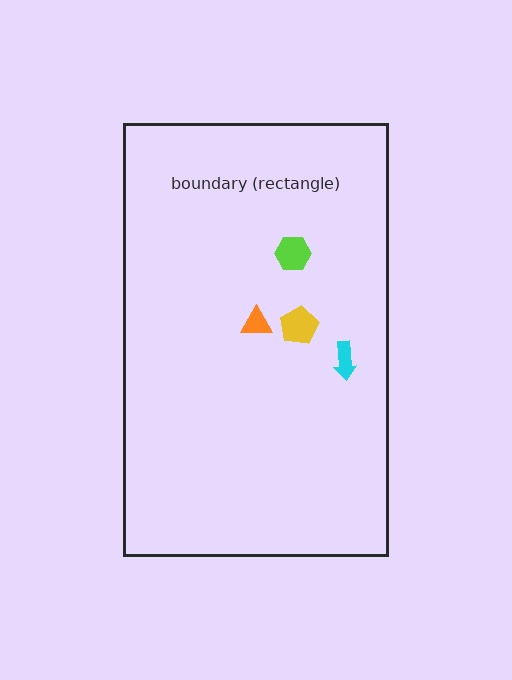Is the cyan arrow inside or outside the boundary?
Inside.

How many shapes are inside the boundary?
4 inside, 0 outside.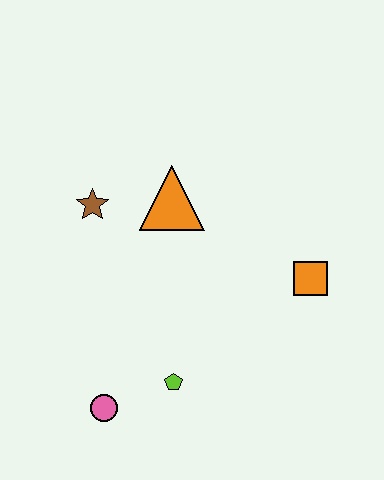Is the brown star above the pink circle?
Yes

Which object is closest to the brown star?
The orange triangle is closest to the brown star.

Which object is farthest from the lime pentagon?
The brown star is farthest from the lime pentagon.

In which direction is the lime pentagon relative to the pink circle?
The lime pentagon is to the right of the pink circle.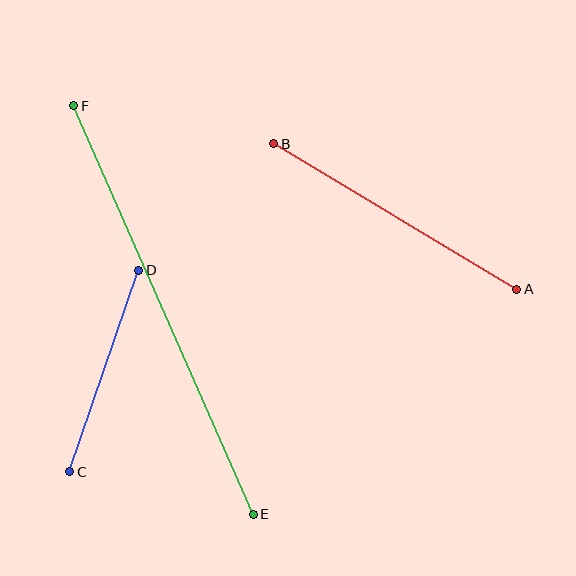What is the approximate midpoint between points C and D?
The midpoint is at approximately (104, 371) pixels.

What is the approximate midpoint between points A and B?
The midpoint is at approximately (395, 217) pixels.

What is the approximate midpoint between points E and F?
The midpoint is at approximately (163, 310) pixels.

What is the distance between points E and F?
The distance is approximately 446 pixels.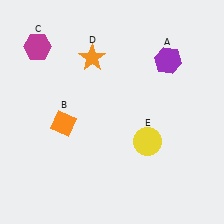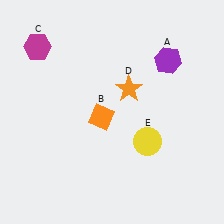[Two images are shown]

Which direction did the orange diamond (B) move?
The orange diamond (B) moved right.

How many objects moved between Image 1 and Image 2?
2 objects moved between the two images.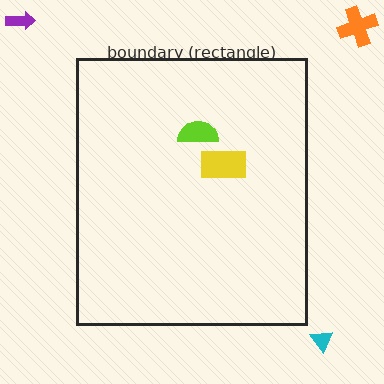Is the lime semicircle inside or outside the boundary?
Inside.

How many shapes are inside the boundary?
2 inside, 3 outside.